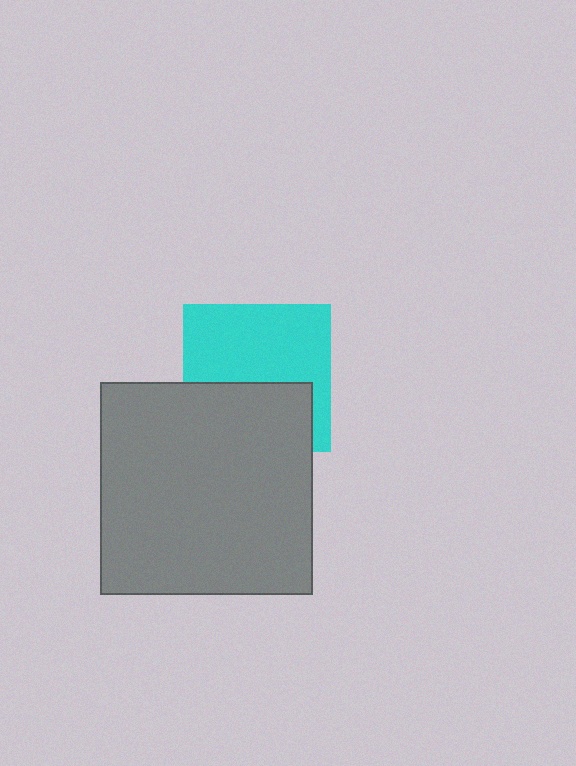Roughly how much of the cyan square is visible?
About half of it is visible (roughly 58%).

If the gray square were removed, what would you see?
You would see the complete cyan square.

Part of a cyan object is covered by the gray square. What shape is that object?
It is a square.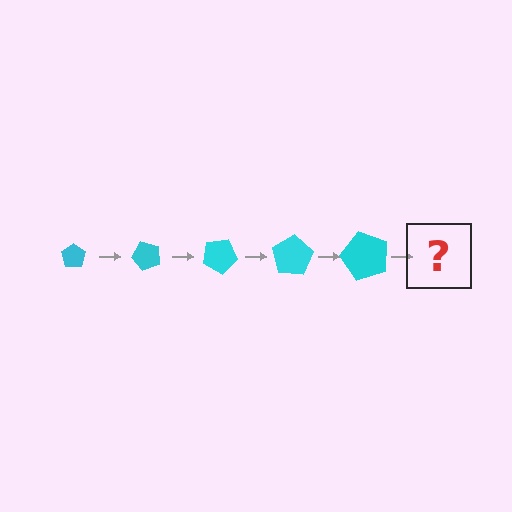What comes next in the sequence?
The next element should be a pentagon, larger than the previous one and rotated 250 degrees from the start.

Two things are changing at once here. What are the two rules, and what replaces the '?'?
The two rules are that the pentagon grows larger each step and it rotates 50 degrees each step. The '?' should be a pentagon, larger than the previous one and rotated 250 degrees from the start.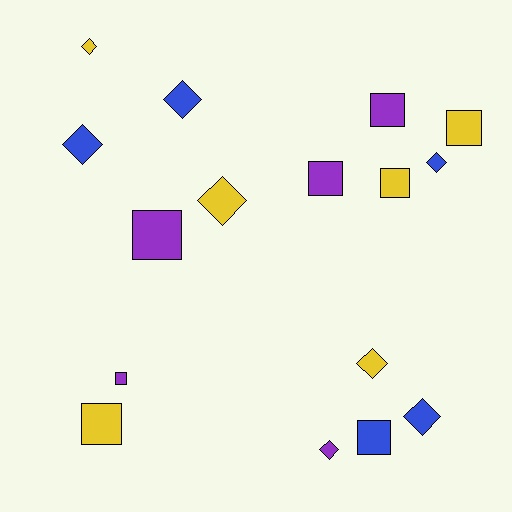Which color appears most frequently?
Yellow, with 6 objects.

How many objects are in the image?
There are 16 objects.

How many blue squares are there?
There is 1 blue square.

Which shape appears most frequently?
Square, with 8 objects.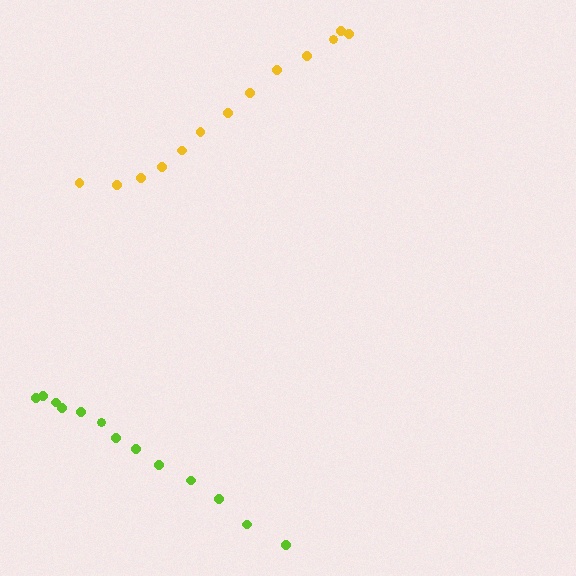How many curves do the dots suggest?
There are 2 distinct paths.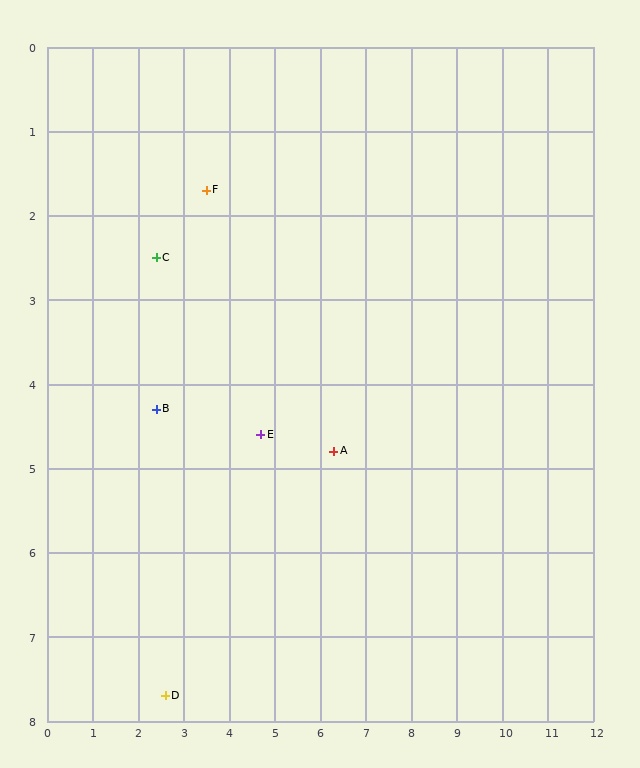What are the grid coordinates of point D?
Point D is at approximately (2.6, 7.7).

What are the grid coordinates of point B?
Point B is at approximately (2.4, 4.3).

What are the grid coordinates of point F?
Point F is at approximately (3.5, 1.7).